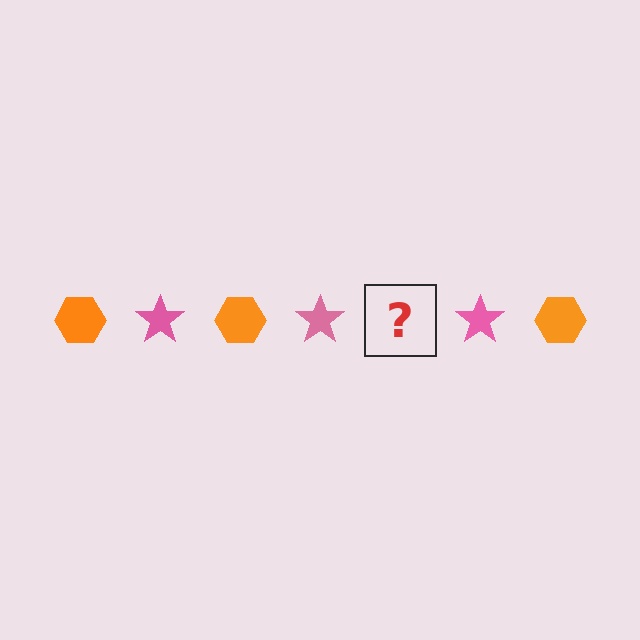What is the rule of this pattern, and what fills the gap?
The rule is that the pattern alternates between orange hexagon and pink star. The gap should be filled with an orange hexagon.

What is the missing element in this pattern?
The missing element is an orange hexagon.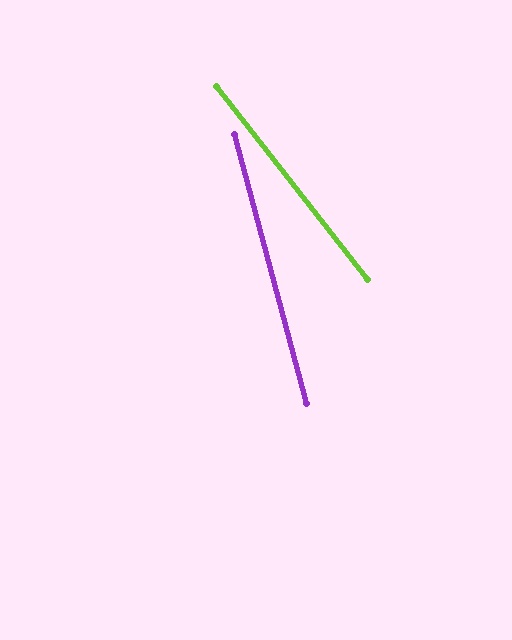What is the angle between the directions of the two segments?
Approximately 23 degrees.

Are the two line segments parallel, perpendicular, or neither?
Neither parallel nor perpendicular — they differ by about 23°.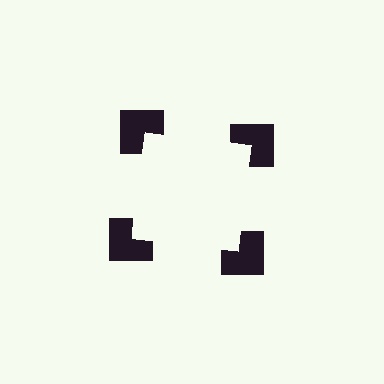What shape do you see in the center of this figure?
An illusory square — its edges are inferred from the aligned wedge cuts in the notched squares, not physically drawn.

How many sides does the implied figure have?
4 sides.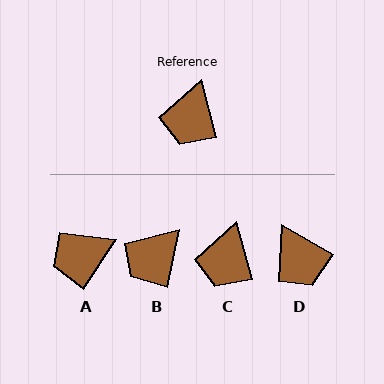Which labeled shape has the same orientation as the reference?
C.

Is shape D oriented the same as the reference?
No, it is off by about 46 degrees.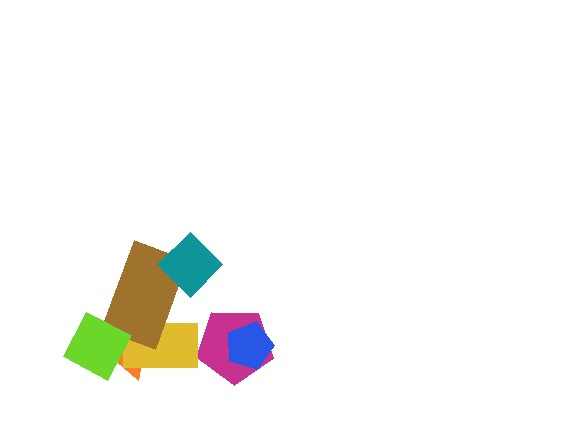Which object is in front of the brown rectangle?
The teal diamond is in front of the brown rectangle.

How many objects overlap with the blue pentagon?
1 object overlaps with the blue pentagon.